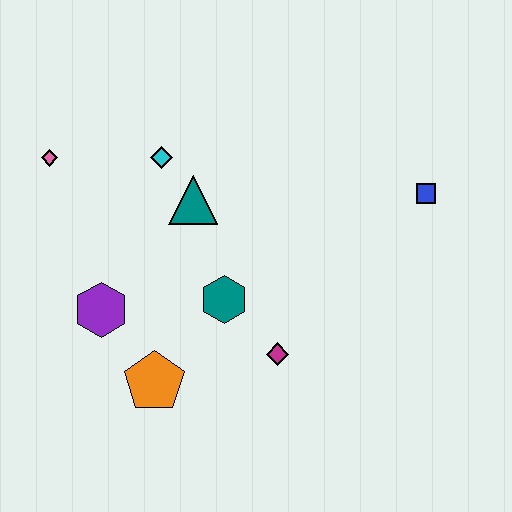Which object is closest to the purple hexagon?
The orange pentagon is closest to the purple hexagon.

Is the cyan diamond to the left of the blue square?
Yes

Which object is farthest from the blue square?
The pink diamond is farthest from the blue square.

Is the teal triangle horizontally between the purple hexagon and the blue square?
Yes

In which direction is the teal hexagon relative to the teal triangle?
The teal hexagon is below the teal triangle.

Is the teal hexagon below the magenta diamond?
No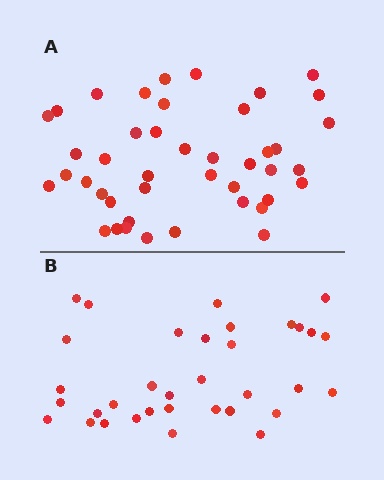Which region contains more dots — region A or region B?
Region A (the top region) has more dots.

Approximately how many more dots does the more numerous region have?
Region A has roughly 8 or so more dots than region B.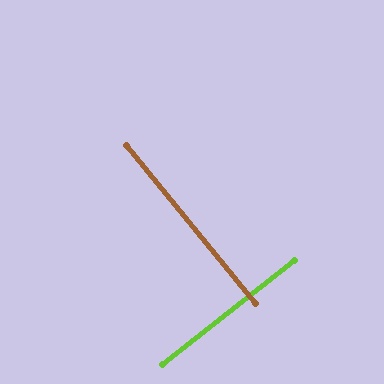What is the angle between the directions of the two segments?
Approximately 89 degrees.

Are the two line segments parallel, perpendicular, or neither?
Perpendicular — they meet at approximately 89°.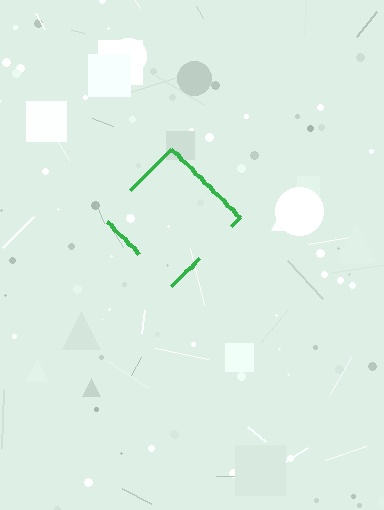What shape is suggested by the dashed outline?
The dashed outline suggests a diamond.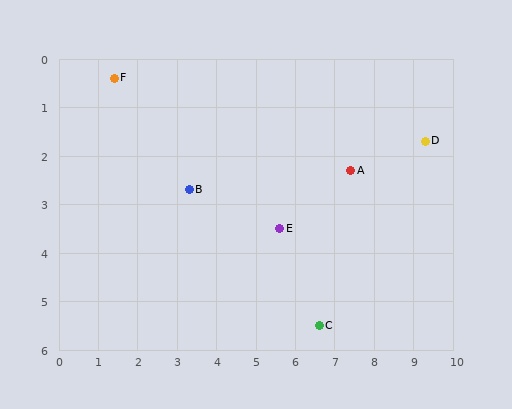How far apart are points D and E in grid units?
Points D and E are about 4.1 grid units apart.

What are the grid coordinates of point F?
Point F is at approximately (1.4, 0.4).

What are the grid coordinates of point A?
Point A is at approximately (7.4, 2.3).